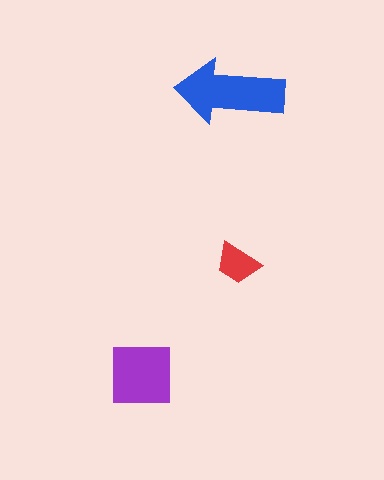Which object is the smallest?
The red trapezoid.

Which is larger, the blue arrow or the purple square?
The blue arrow.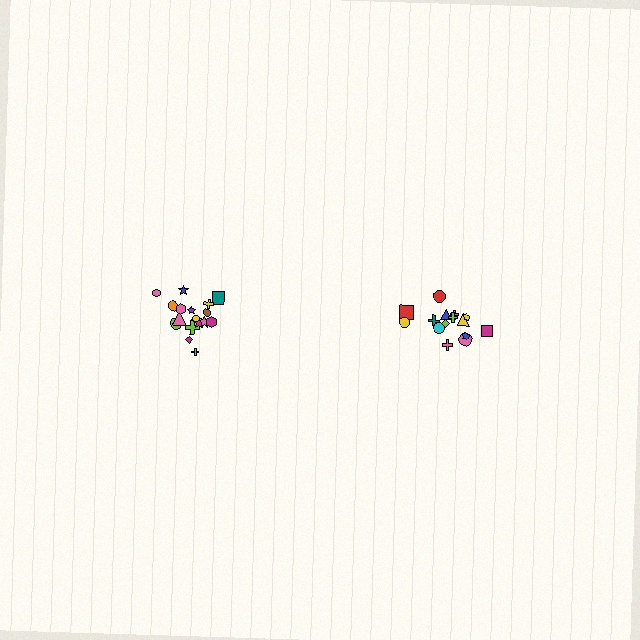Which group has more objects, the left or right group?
The left group.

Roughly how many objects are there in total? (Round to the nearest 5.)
Roughly 35 objects in total.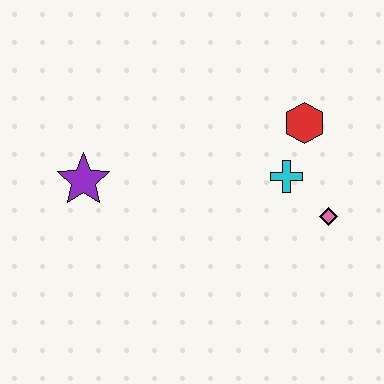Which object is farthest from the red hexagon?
The purple star is farthest from the red hexagon.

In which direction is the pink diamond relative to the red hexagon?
The pink diamond is below the red hexagon.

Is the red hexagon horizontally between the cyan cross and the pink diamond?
Yes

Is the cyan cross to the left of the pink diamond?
Yes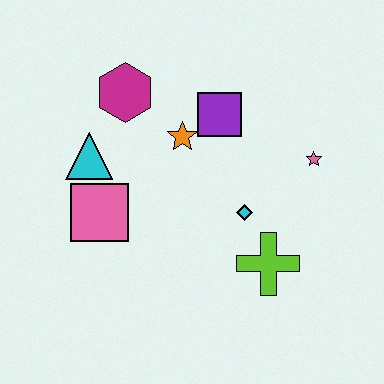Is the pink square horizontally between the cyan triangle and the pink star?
Yes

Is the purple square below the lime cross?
No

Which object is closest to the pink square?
The cyan triangle is closest to the pink square.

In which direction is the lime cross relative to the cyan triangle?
The lime cross is to the right of the cyan triangle.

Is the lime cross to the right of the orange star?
Yes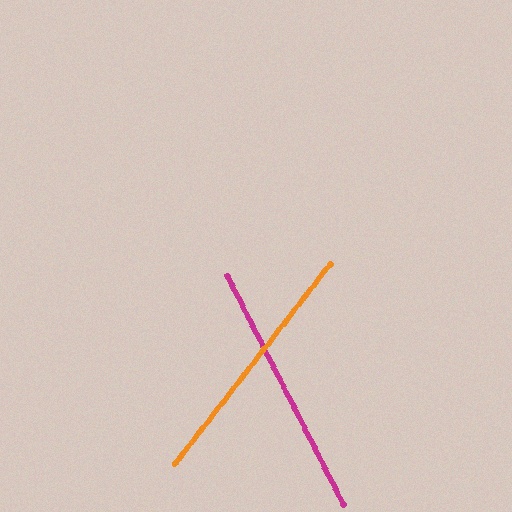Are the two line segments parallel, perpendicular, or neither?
Neither parallel nor perpendicular — they differ by about 65°.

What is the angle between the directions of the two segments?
Approximately 65 degrees.